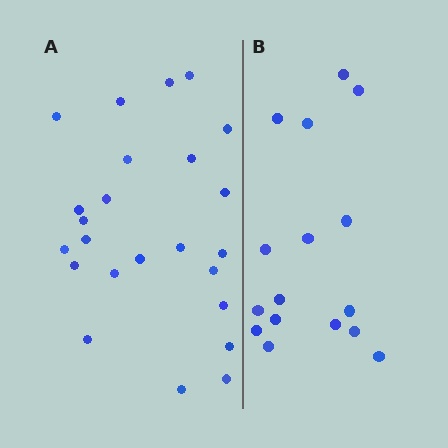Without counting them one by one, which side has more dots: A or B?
Region A (the left region) has more dots.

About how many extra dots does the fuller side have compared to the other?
Region A has roughly 8 or so more dots than region B.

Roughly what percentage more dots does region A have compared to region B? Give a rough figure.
About 50% more.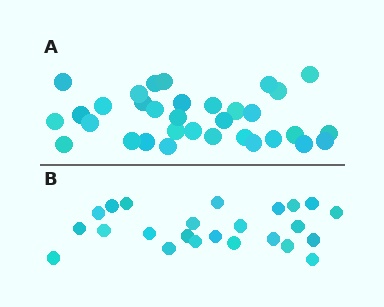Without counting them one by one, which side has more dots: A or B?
Region A (the top region) has more dots.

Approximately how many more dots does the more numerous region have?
Region A has roughly 8 or so more dots than region B.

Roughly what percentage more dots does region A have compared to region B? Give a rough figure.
About 40% more.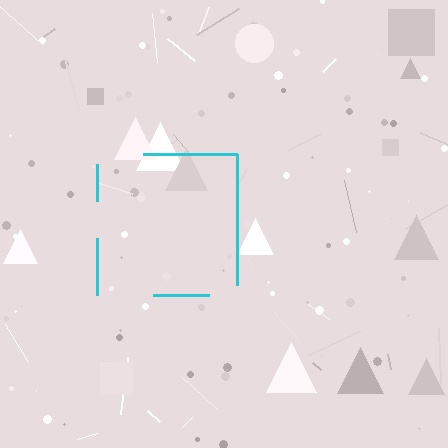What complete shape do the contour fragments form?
The contour fragments form a square.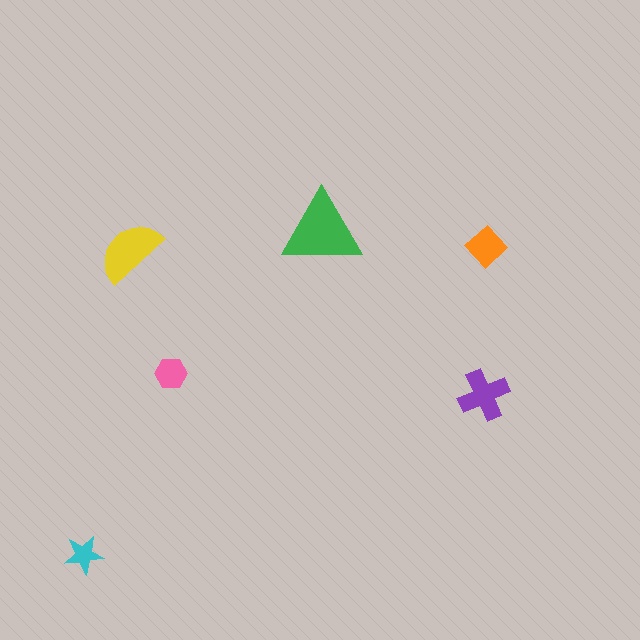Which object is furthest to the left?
The cyan star is leftmost.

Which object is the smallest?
The cyan star.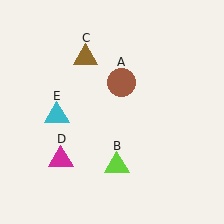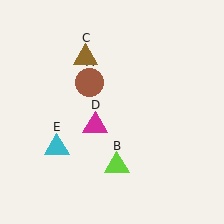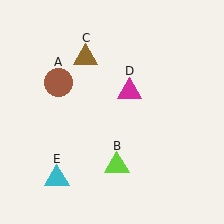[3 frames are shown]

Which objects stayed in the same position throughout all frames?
Lime triangle (object B) and brown triangle (object C) remained stationary.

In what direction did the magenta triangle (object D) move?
The magenta triangle (object D) moved up and to the right.